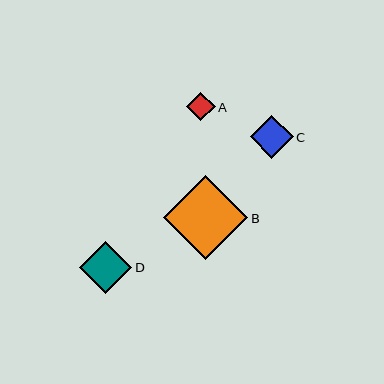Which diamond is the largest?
Diamond B is the largest with a size of approximately 84 pixels.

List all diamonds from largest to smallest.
From largest to smallest: B, D, C, A.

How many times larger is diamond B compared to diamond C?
Diamond B is approximately 2.0 times the size of diamond C.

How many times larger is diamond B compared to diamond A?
Diamond B is approximately 3.0 times the size of diamond A.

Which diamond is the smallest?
Diamond A is the smallest with a size of approximately 28 pixels.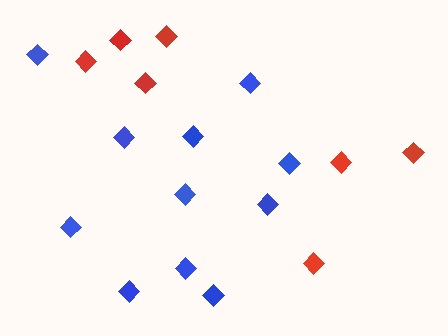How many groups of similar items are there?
There are 2 groups: one group of red diamonds (7) and one group of blue diamonds (11).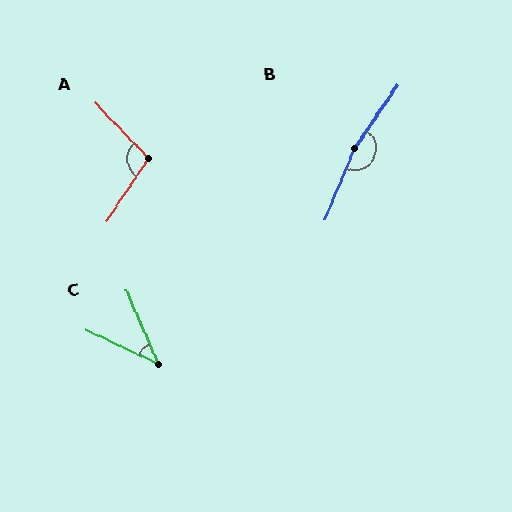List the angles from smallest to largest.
C (41°), A (102°), B (167°).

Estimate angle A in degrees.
Approximately 102 degrees.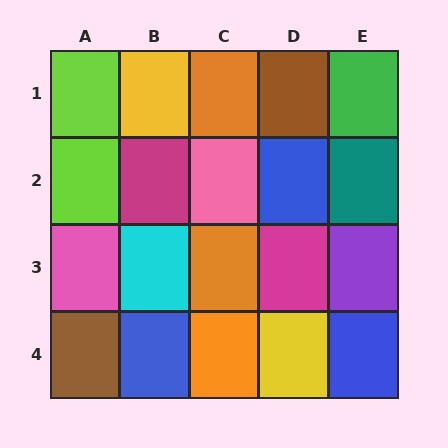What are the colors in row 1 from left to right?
Lime, yellow, orange, brown, green.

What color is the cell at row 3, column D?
Magenta.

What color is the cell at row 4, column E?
Blue.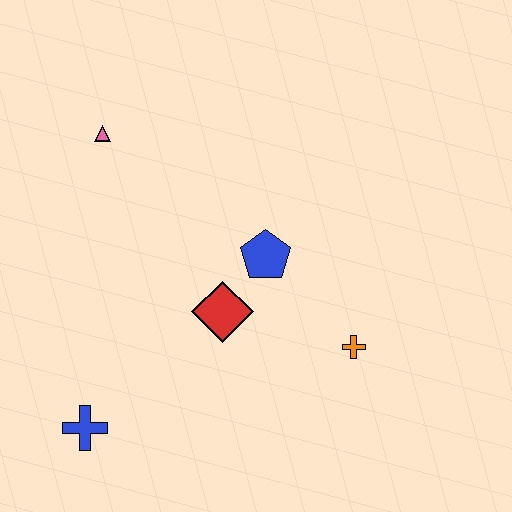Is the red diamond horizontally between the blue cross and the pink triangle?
No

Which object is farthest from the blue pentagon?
The blue cross is farthest from the blue pentagon.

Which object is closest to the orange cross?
The blue pentagon is closest to the orange cross.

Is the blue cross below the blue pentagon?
Yes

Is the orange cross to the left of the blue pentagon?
No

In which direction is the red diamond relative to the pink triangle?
The red diamond is below the pink triangle.